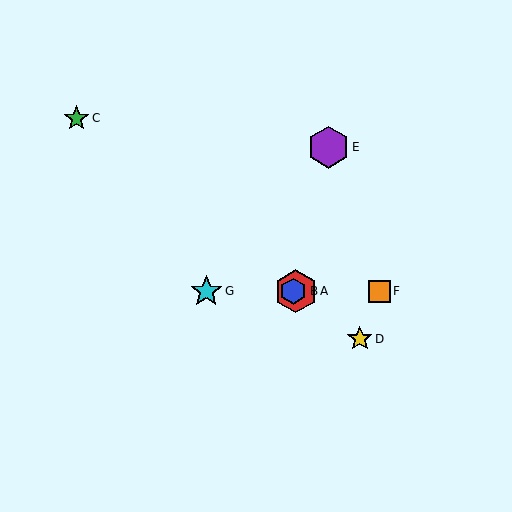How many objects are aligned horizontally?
4 objects (A, B, F, G) are aligned horizontally.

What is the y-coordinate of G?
Object G is at y≈291.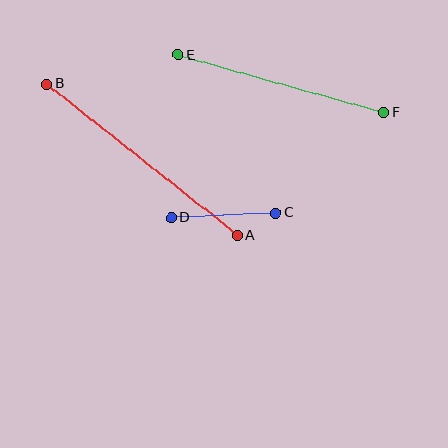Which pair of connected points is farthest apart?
Points A and B are farthest apart.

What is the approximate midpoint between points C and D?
The midpoint is at approximately (223, 215) pixels.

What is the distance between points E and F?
The distance is approximately 214 pixels.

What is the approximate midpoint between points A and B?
The midpoint is at approximately (142, 159) pixels.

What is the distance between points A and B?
The distance is approximately 243 pixels.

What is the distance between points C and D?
The distance is approximately 105 pixels.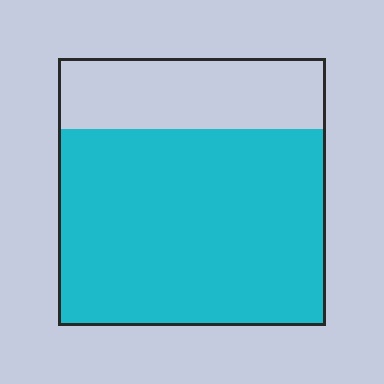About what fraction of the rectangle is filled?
About three quarters (3/4).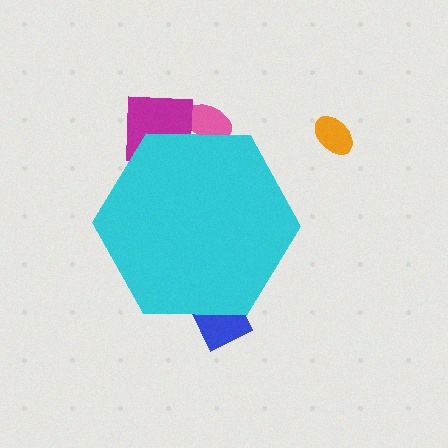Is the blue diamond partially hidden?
Yes, the blue diamond is partially hidden behind the cyan hexagon.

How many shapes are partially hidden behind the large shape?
3 shapes are partially hidden.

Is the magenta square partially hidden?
Yes, the magenta square is partially hidden behind the cyan hexagon.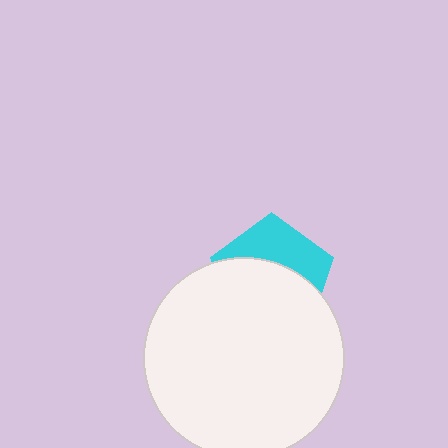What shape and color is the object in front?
The object in front is a white circle.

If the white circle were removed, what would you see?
You would see the complete cyan pentagon.